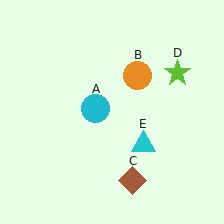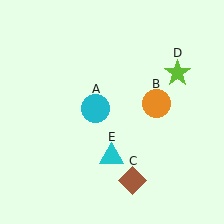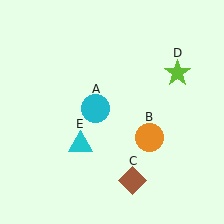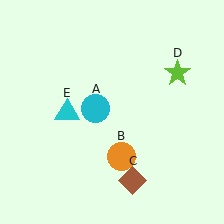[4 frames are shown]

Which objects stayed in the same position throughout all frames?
Cyan circle (object A) and brown diamond (object C) and lime star (object D) remained stationary.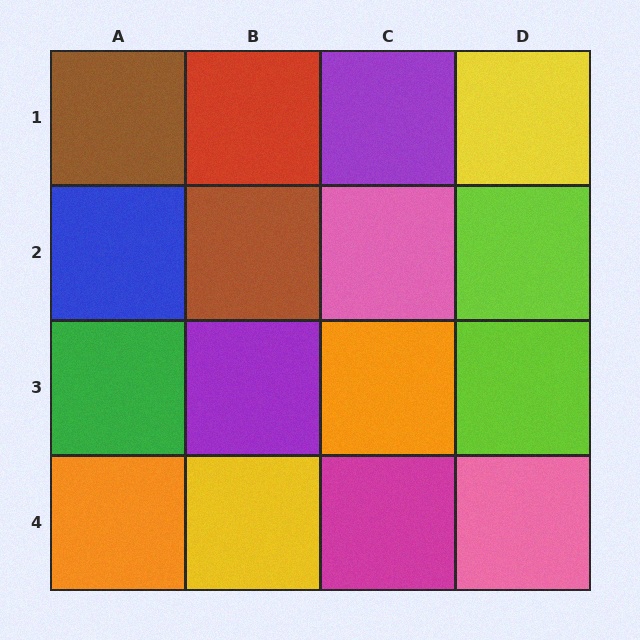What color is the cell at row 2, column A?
Blue.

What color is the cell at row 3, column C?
Orange.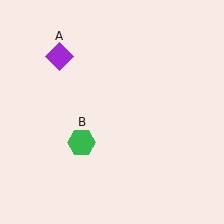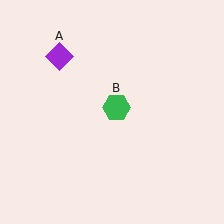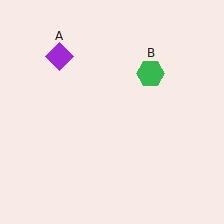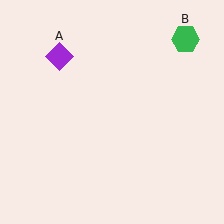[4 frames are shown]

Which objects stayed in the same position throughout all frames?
Purple diamond (object A) remained stationary.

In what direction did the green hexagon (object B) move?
The green hexagon (object B) moved up and to the right.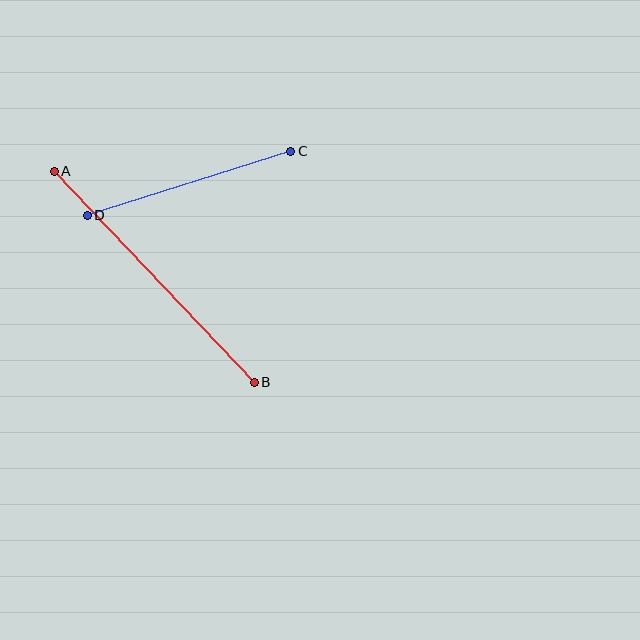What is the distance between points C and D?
The distance is approximately 213 pixels.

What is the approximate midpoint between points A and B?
The midpoint is at approximately (154, 277) pixels.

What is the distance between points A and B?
The distance is approximately 291 pixels.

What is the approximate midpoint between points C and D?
The midpoint is at approximately (189, 183) pixels.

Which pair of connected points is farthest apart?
Points A and B are farthest apart.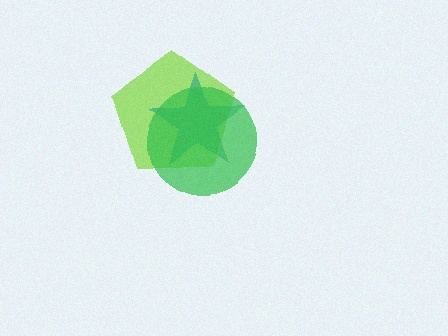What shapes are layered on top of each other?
The layered shapes are: a lime pentagon, a teal star, a green circle.